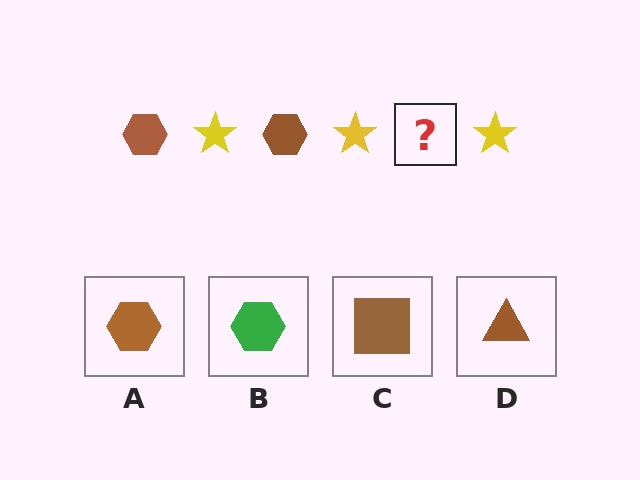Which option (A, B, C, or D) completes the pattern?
A.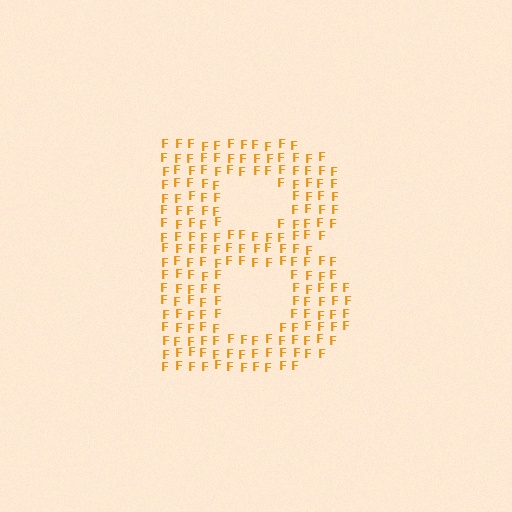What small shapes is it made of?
It is made of small letter F's.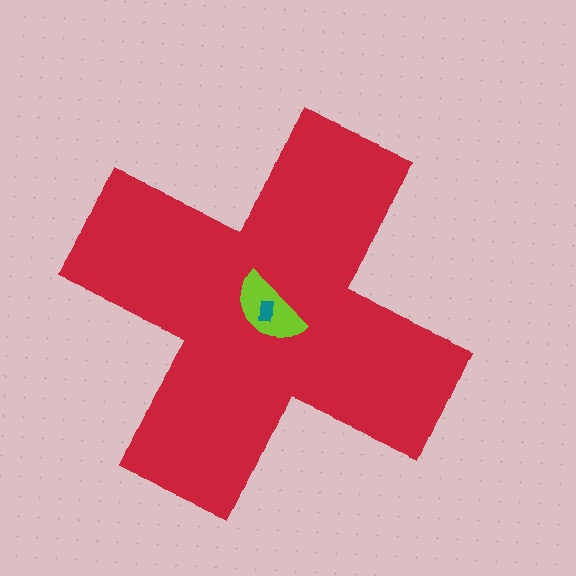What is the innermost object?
The teal rectangle.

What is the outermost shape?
The red cross.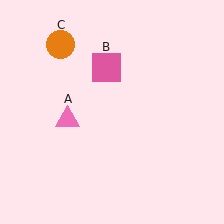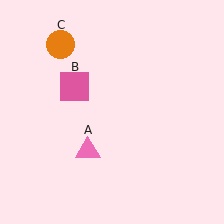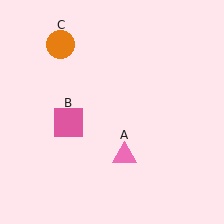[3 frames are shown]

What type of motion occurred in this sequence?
The pink triangle (object A), pink square (object B) rotated counterclockwise around the center of the scene.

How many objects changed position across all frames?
2 objects changed position: pink triangle (object A), pink square (object B).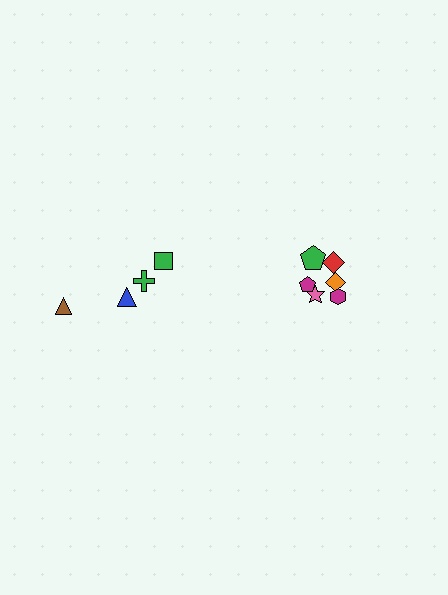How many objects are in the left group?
There are 4 objects.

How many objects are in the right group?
There are 6 objects.